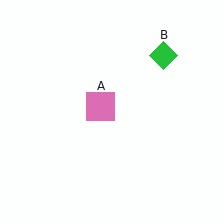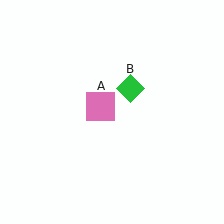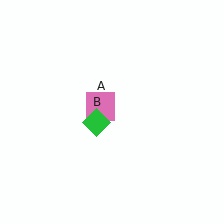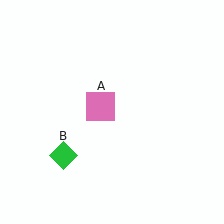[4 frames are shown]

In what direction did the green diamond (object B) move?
The green diamond (object B) moved down and to the left.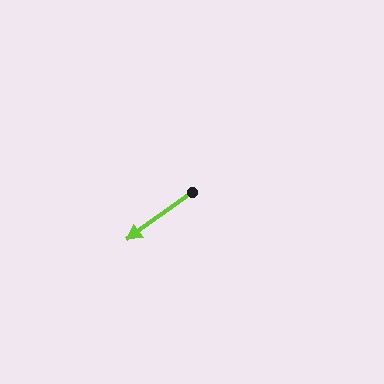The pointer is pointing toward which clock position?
Roughly 8 o'clock.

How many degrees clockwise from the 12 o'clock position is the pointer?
Approximately 234 degrees.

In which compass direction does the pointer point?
Southwest.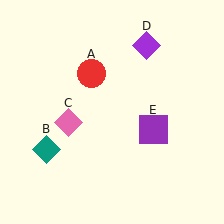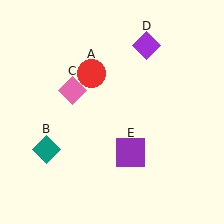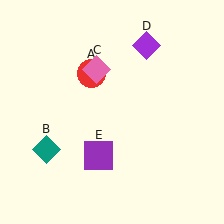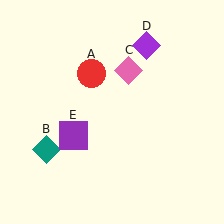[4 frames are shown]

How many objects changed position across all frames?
2 objects changed position: pink diamond (object C), purple square (object E).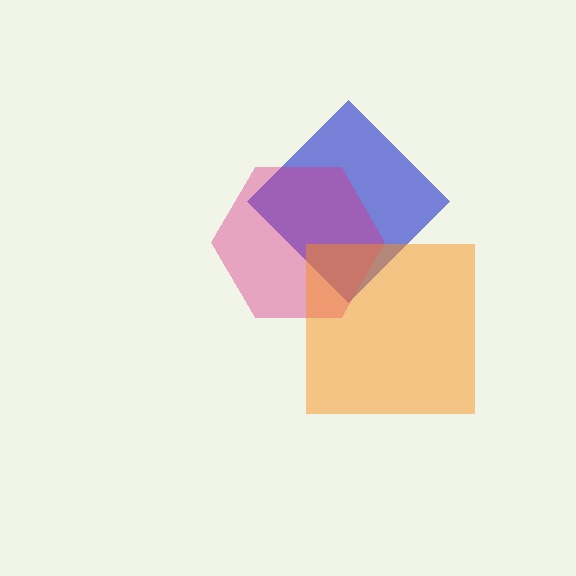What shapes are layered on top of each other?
The layered shapes are: a blue diamond, a magenta hexagon, an orange square.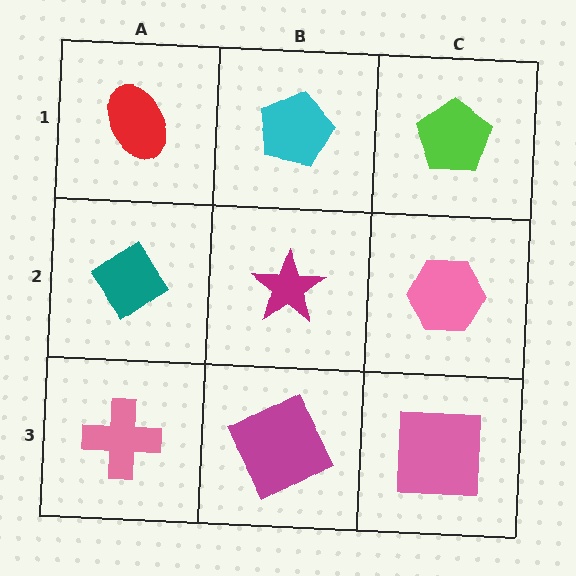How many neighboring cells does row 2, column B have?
4.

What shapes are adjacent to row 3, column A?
A teal diamond (row 2, column A), a magenta square (row 3, column B).